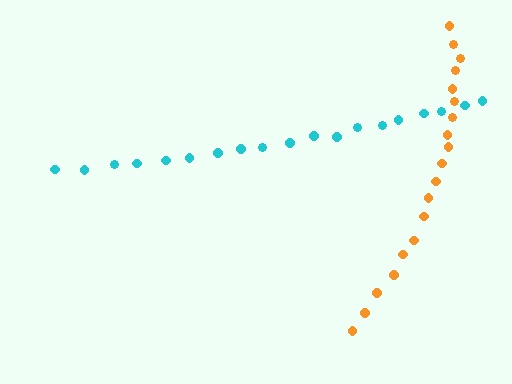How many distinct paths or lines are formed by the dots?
There are 2 distinct paths.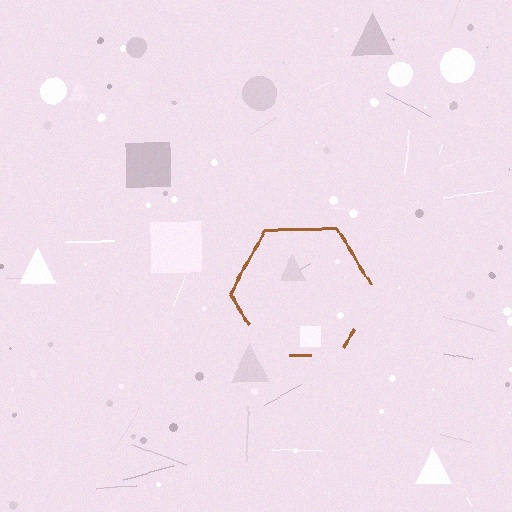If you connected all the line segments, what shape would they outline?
They would outline a hexagon.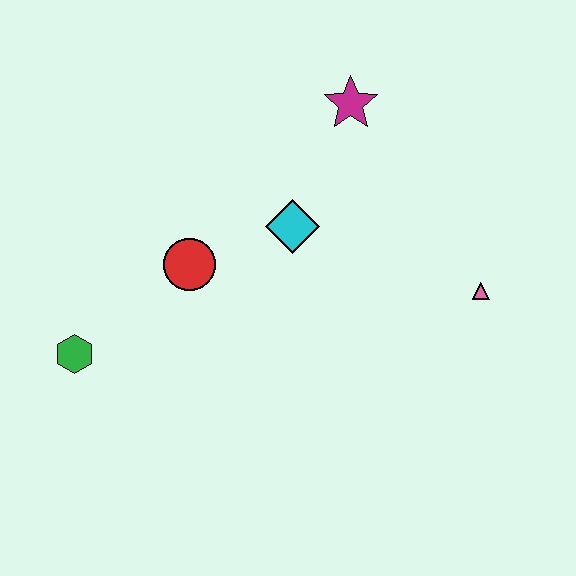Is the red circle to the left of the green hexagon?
No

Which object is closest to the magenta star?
The cyan diamond is closest to the magenta star.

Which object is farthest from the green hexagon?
The pink triangle is farthest from the green hexagon.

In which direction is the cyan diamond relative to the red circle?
The cyan diamond is to the right of the red circle.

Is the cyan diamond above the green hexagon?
Yes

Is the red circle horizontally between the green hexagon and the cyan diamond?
Yes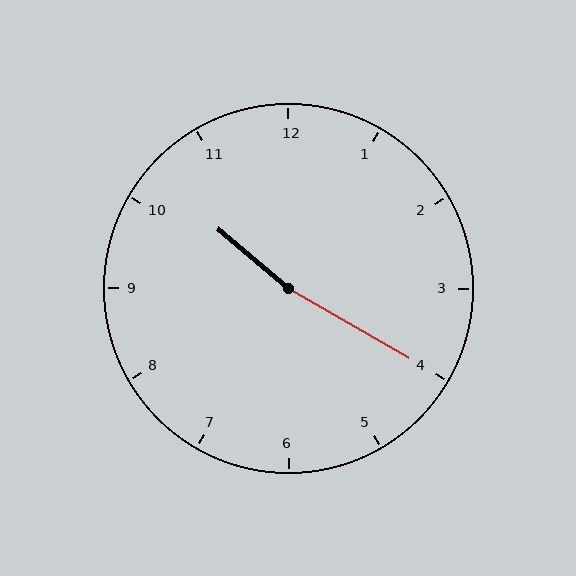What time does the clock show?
10:20.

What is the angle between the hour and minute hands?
Approximately 170 degrees.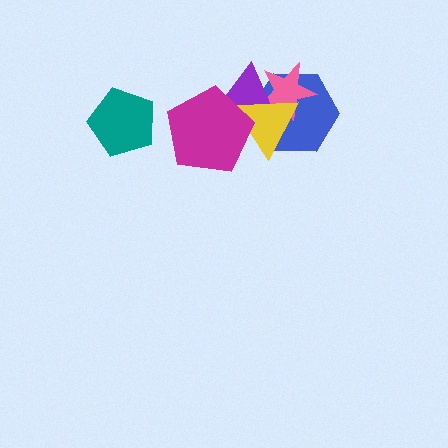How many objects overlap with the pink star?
3 objects overlap with the pink star.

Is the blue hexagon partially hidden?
Yes, it is partially covered by another shape.